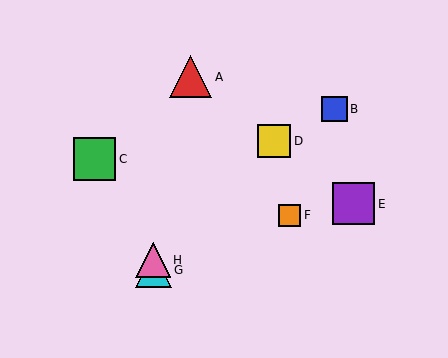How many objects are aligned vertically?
2 objects (G, H) are aligned vertically.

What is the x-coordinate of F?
Object F is at x≈289.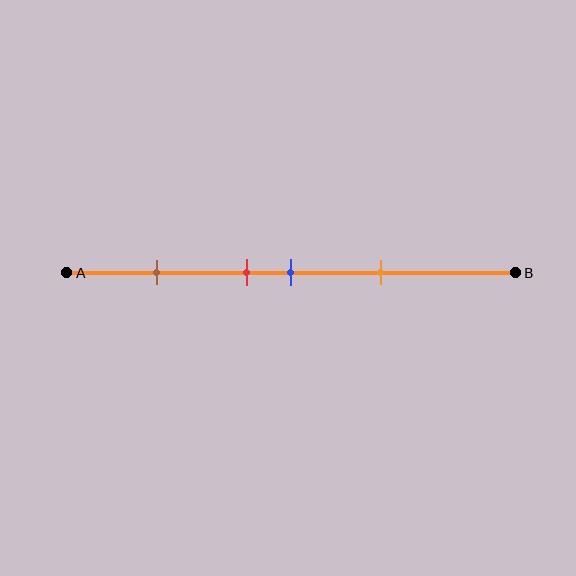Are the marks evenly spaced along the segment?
No, the marks are not evenly spaced.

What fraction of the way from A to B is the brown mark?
The brown mark is approximately 20% (0.2) of the way from A to B.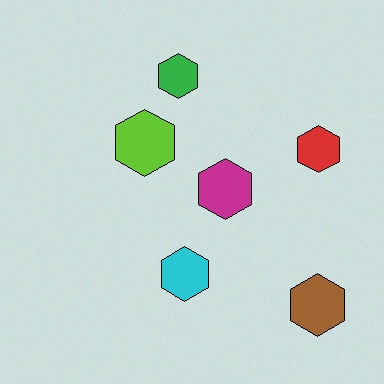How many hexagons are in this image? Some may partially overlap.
There are 6 hexagons.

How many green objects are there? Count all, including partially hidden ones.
There is 1 green object.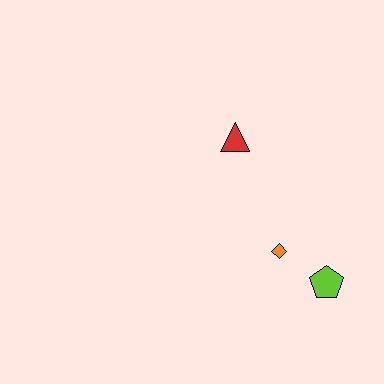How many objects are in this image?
There are 3 objects.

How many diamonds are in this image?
There is 1 diamond.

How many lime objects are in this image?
There is 1 lime object.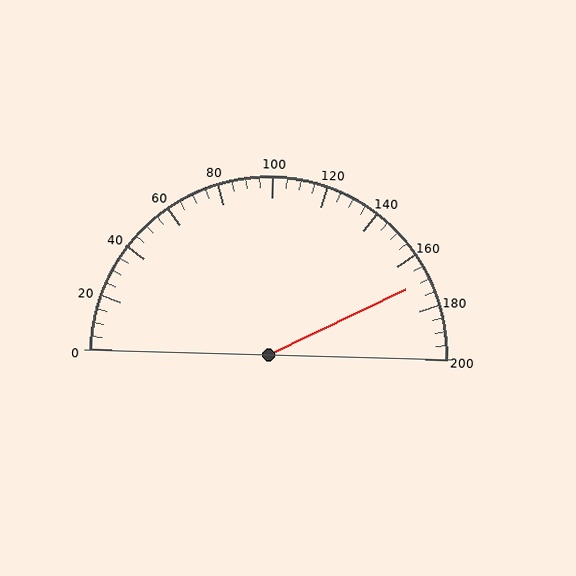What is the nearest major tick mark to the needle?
The nearest major tick mark is 160.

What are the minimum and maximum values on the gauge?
The gauge ranges from 0 to 200.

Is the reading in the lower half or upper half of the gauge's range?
The reading is in the upper half of the range (0 to 200).